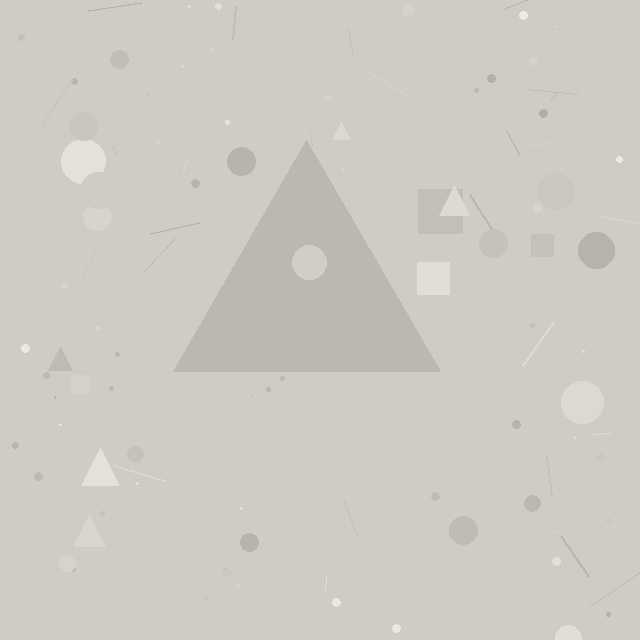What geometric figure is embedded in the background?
A triangle is embedded in the background.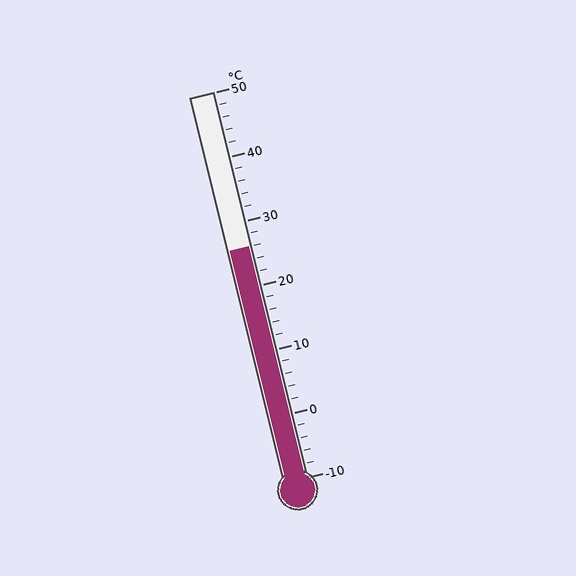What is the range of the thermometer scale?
The thermometer scale ranges from -10°C to 50°C.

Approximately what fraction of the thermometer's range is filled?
The thermometer is filled to approximately 60% of its range.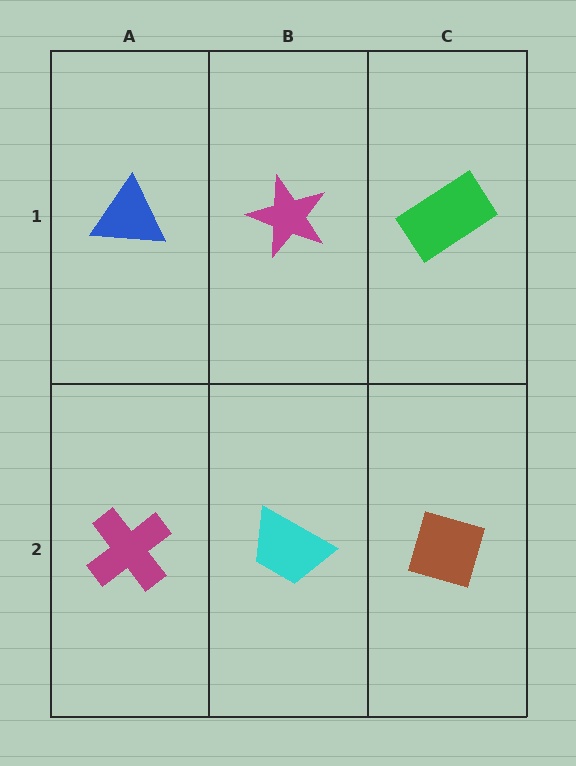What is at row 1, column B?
A magenta star.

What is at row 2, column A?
A magenta cross.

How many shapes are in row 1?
3 shapes.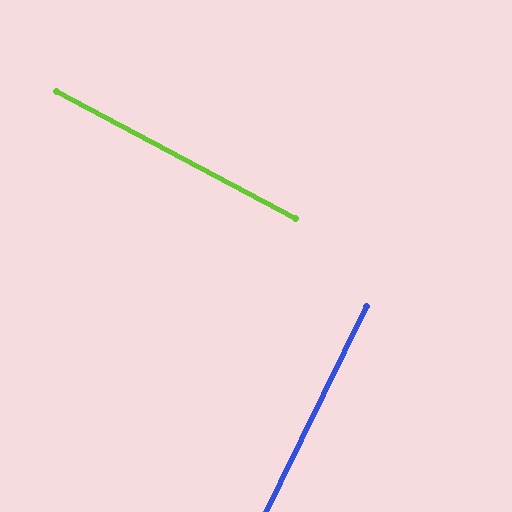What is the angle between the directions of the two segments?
Approximately 88 degrees.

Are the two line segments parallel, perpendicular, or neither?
Perpendicular — they meet at approximately 88°.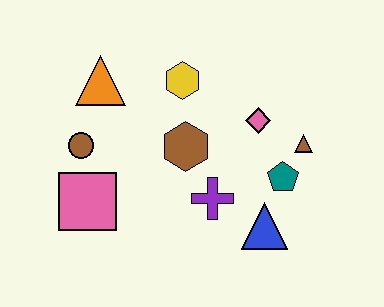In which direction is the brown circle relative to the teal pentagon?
The brown circle is to the left of the teal pentagon.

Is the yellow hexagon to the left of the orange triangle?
No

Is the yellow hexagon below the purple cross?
No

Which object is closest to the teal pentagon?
The brown triangle is closest to the teal pentagon.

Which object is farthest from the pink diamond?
The pink square is farthest from the pink diamond.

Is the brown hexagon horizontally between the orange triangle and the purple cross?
Yes